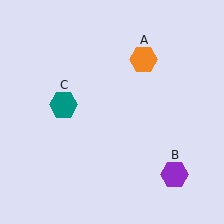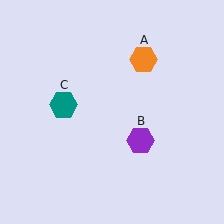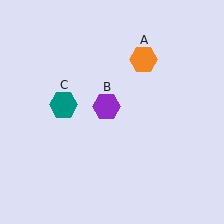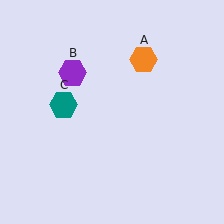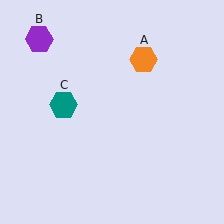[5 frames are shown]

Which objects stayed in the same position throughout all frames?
Orange hexagon (object A) and teal hexagon (object C) remained stationary.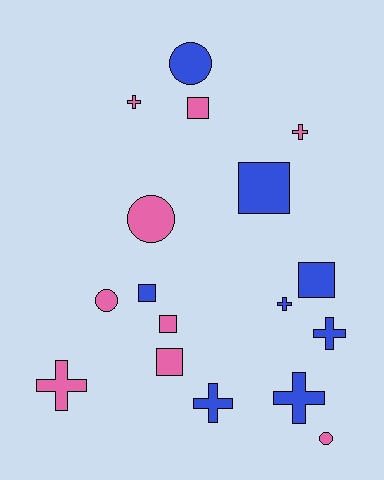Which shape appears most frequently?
Cross, with 7 objects.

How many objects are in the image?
There are 17 objects.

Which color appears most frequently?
Pink, with 9 objects.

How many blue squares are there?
There are 3 blue squares.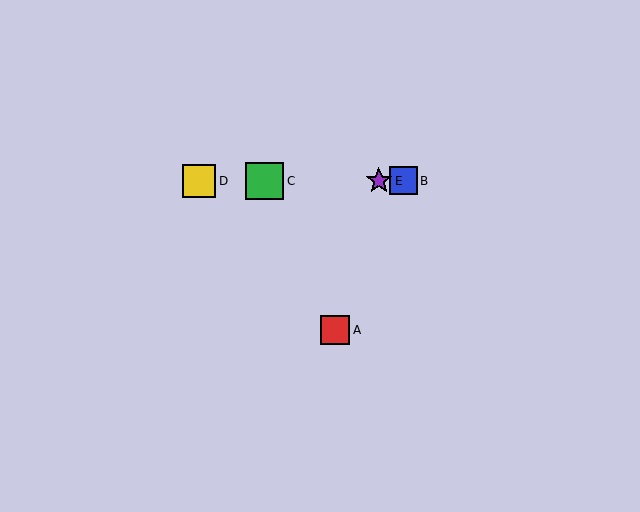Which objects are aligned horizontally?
Objects B, C, D, E are aligned horizontally.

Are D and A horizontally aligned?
No, D is at y≈181 and A is at y≈330.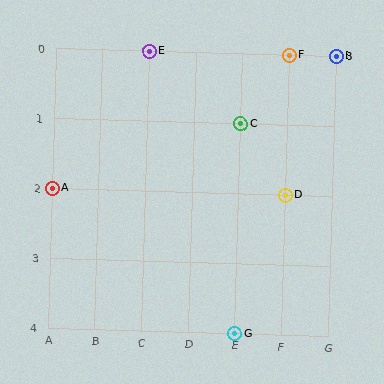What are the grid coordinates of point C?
Point C is at grid coordinates (E, 1).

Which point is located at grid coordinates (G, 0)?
Point B is at (G, 0).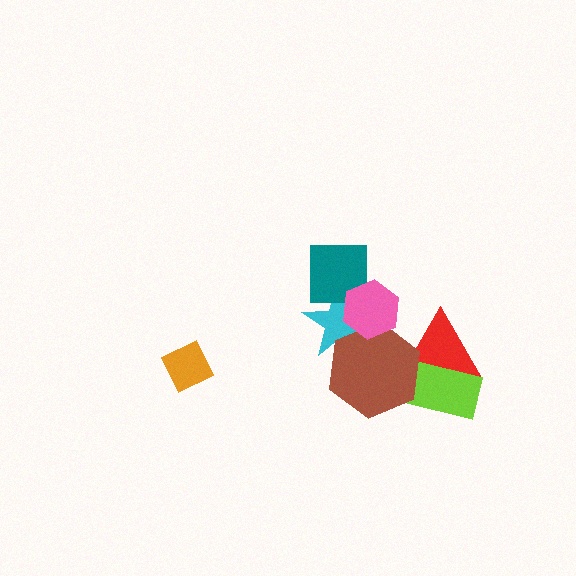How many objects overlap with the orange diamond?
0 objects overlap with the orange diamond.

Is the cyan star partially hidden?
Yes, it is partially covered by another shape.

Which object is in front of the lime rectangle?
The brown hexagon is in front of the lime rectangle.